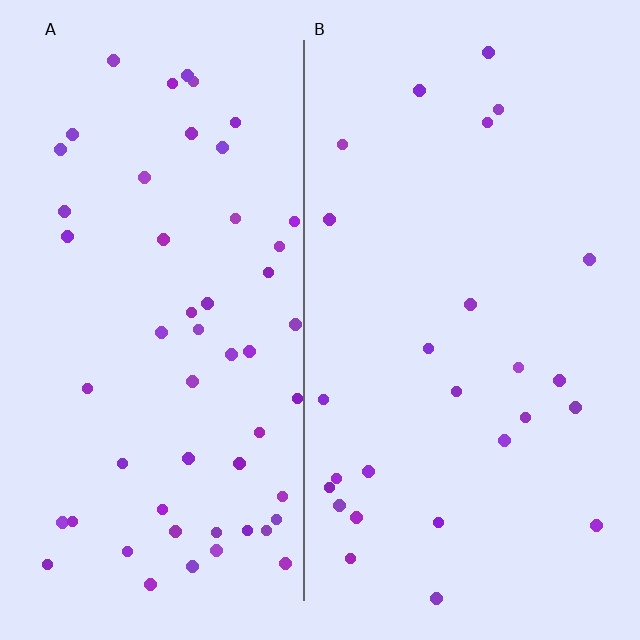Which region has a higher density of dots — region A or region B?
A (the left).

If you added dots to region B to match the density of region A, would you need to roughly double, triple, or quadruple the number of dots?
Approximately double.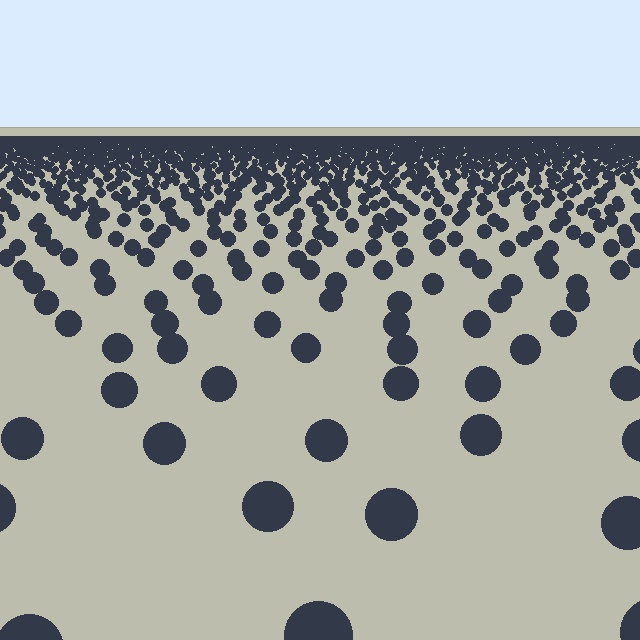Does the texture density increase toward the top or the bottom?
Density increases toward the top.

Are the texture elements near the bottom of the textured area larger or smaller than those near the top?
Larger. Near the bottom, elements are closer to the viewer and appear at a bigger on-screen size.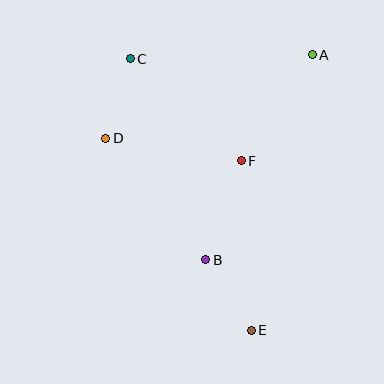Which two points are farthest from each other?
Points C and E are farthest from each other.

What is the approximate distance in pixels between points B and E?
The distance between B and E is approximately 84 pixels.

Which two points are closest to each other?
Points C and D are closest to each other.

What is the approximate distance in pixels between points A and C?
The distance between A and C is approximately 182 pixels.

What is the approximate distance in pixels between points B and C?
The distance between B and C is approximately 215 pixels.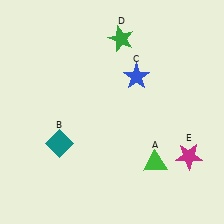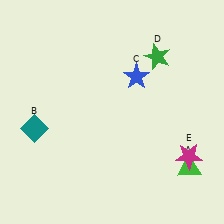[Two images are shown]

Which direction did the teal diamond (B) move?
The teal diamond (B) moved left.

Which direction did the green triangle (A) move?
The green triangle (A) moved right.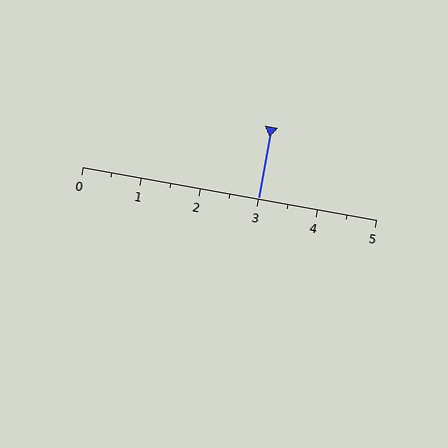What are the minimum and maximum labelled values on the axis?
The axis runs from 0 to 5.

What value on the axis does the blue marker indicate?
The marker indicates approximately 3.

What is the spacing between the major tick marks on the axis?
The major ticks are spaced 1 apart.